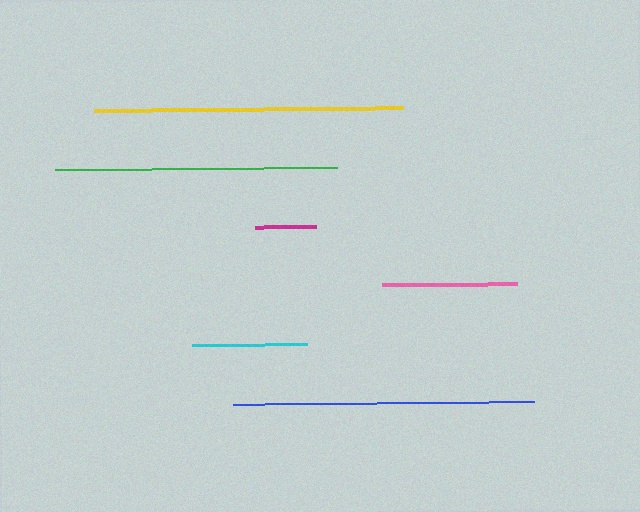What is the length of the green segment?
The green segment is approximately 282 pixels long.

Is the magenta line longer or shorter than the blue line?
The blue line is longer than the magenta line.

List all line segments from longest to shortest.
From longest to shortest: yellow, blue, green, pink, cyan, magenta.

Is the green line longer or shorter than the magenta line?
The green line is longer than the magenta line.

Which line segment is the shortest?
The magenta line is the shortest at approximately 61 pixels.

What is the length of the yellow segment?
The yellow segment is approximately 309 pixels long.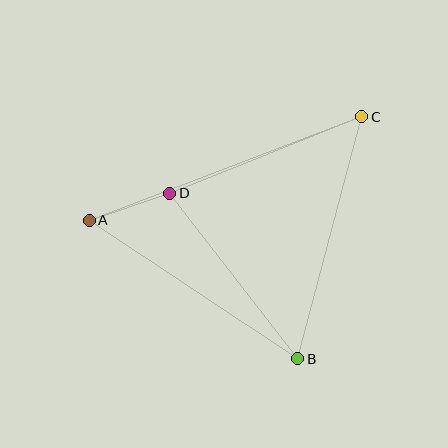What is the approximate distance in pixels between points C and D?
The distance between C and D is approximately 207 pixels.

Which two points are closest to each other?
Points A and D are closest to each other.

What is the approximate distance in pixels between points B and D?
The distance between B and D is approximately 209 pixels.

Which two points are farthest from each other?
Points A and C are farthest from each other.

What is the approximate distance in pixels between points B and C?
The distance between B and C is approximately 250 pixels.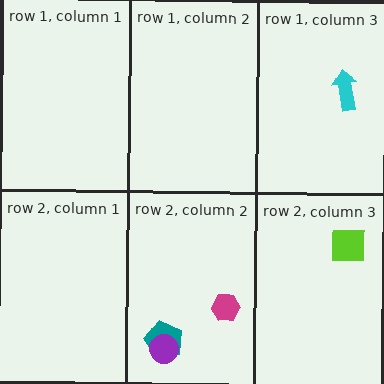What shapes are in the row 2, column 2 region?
The teal pentagon, the magenta hexagon, the purple circle.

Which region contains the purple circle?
The row 2, column 2 region.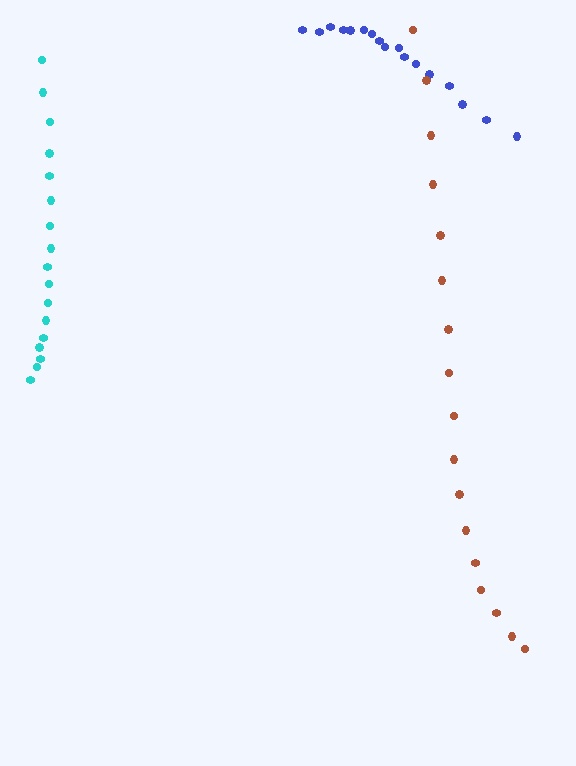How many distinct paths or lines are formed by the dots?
There are 3 distinct paths.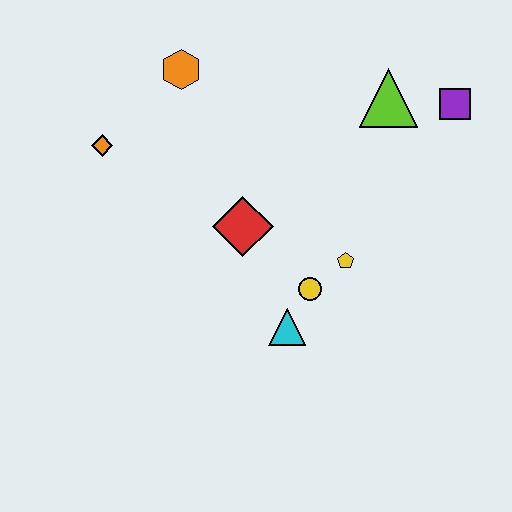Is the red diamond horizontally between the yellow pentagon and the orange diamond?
Yes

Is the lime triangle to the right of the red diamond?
Yes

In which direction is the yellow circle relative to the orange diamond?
The yellow circle is to the right of the orange diamond.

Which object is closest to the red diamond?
The yellow circle is closest to the red diamond.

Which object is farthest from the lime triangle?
The orange diamond is farthest from the lime triangle.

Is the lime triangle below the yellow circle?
No